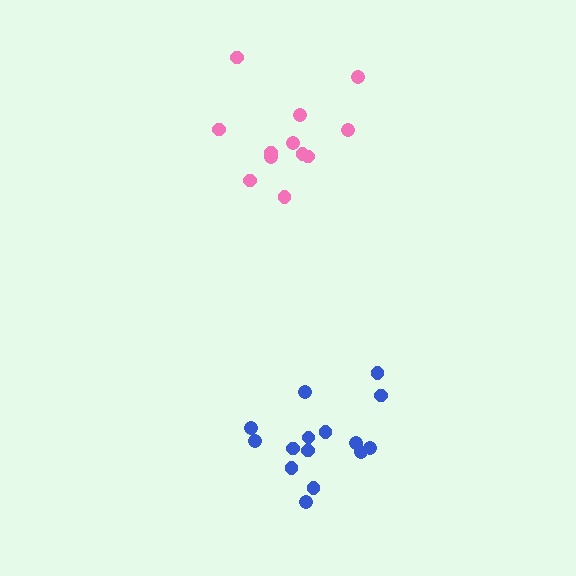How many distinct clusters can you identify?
There are 2 distinct clusters.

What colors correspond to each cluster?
The clusters are colored: blue, pink.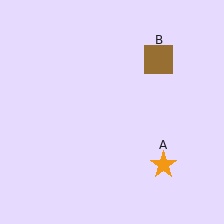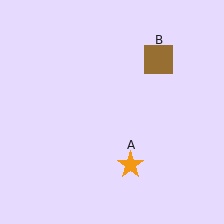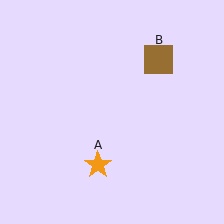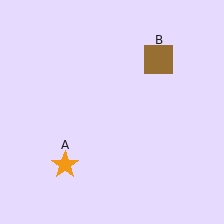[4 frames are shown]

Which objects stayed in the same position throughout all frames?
Brown square (object B) remained stationary.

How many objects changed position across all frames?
1 object changed position: orange star (object A).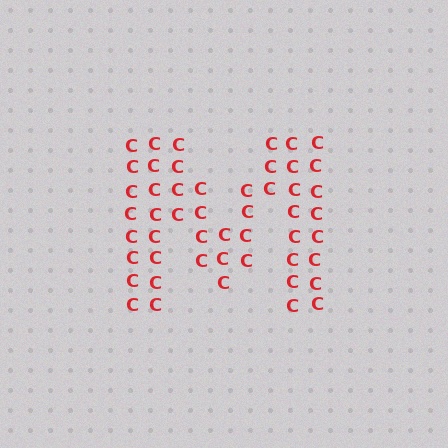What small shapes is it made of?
It is made of small letter C's.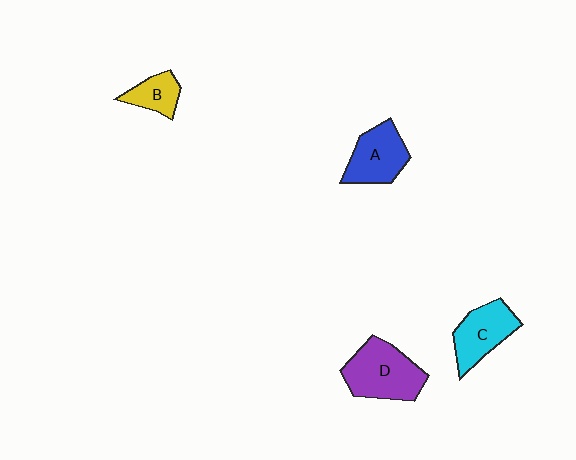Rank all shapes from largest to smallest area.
From largest to smallest: D (purple), A (blue), C (cyan), B (yellow).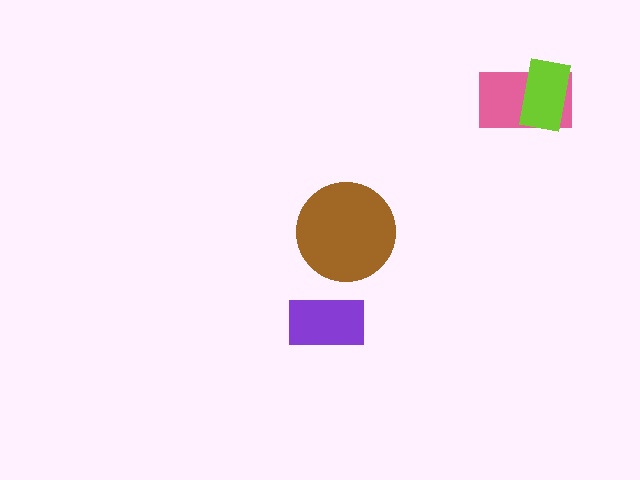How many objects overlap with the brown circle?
0 objects overlap with the brown circle.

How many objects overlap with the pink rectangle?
1 object overlaps with the pink rectangle.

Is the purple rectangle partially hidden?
No, no other shape covers it.